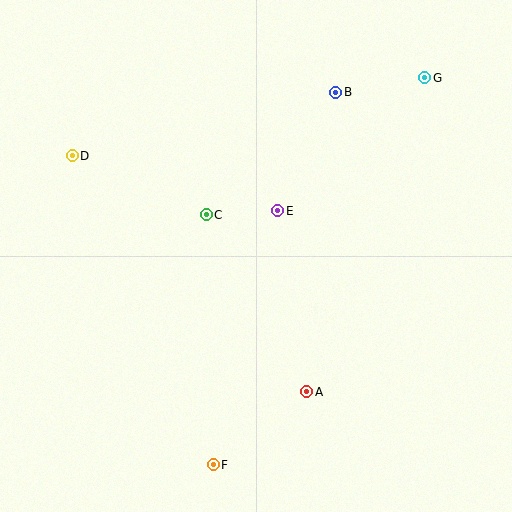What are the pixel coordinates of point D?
Point D is at (72, 156).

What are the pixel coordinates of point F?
Point F is at (213, 465).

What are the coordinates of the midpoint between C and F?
The midpoint between C and F is at (210, 340).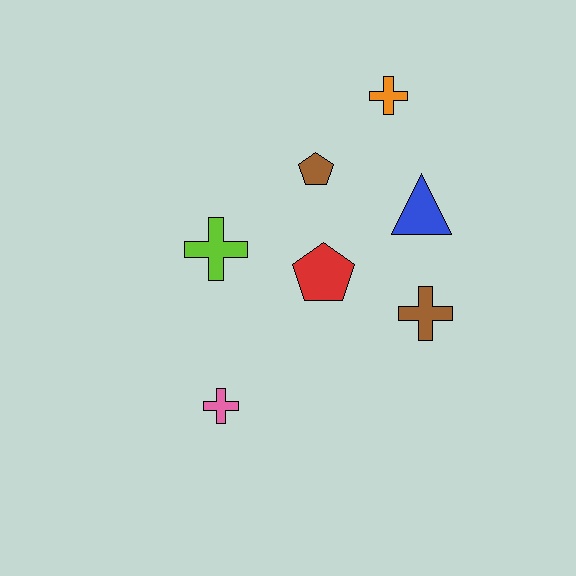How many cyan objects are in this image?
There are no cyan objects.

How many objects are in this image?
There are 7 objects.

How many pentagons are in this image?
There are 2 pentagons.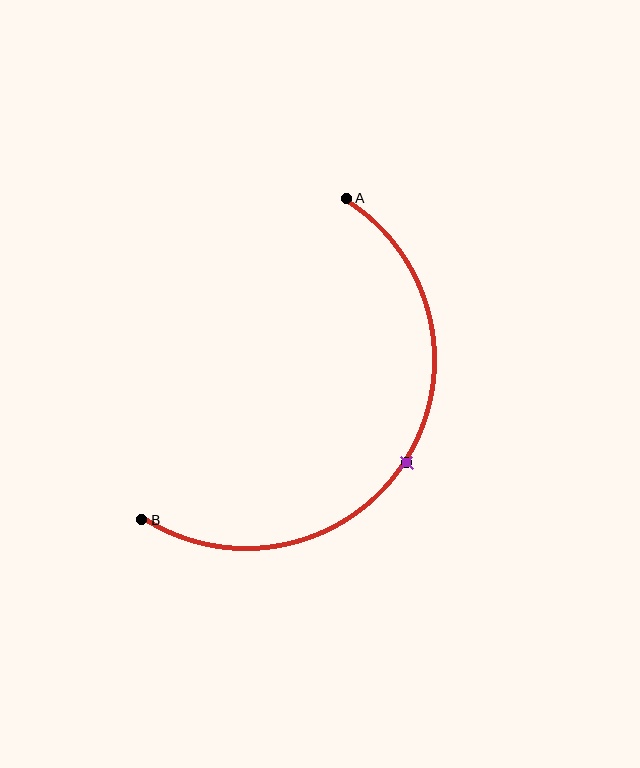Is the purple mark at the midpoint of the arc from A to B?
Yes. The purple mark lies on the arc at equal arc-length from both A and B — it is the arc midpoint.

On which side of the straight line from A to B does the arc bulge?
The arc bulges to the right of the straight line connecting A and B.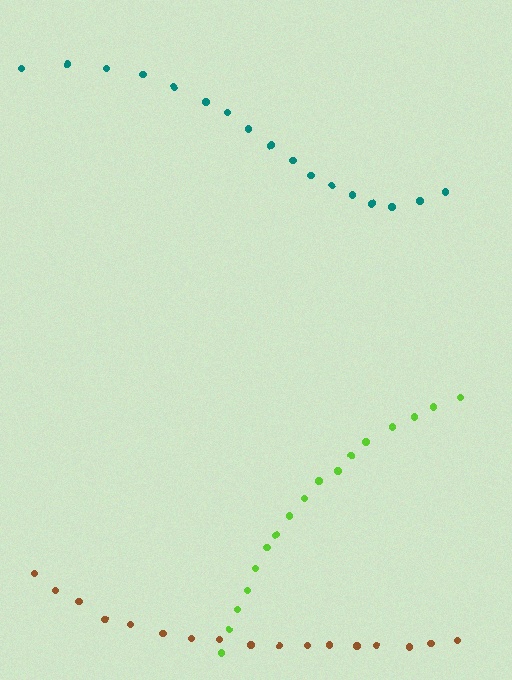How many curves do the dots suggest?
There are 3 distinct paths.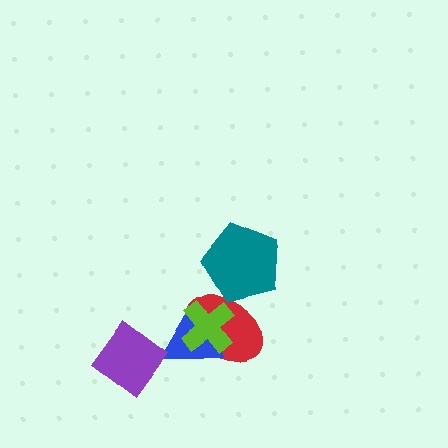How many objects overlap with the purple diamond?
0 objects overlap with the purple diamond.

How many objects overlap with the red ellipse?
3 objects overlap with the red ellipse.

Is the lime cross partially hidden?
No, no other shape covers it.